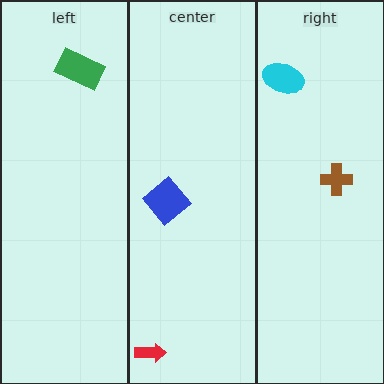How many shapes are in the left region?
1.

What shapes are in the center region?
The red arrow, the blue diamond.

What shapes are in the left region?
The green rectangle.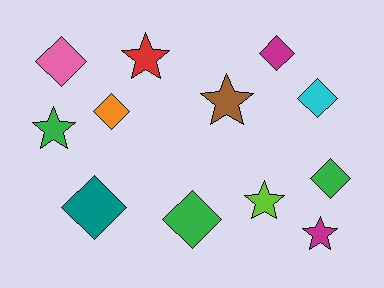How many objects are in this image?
There are 12 objects.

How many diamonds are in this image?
There are 7 diamonds.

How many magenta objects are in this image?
There are 2 magenta objects.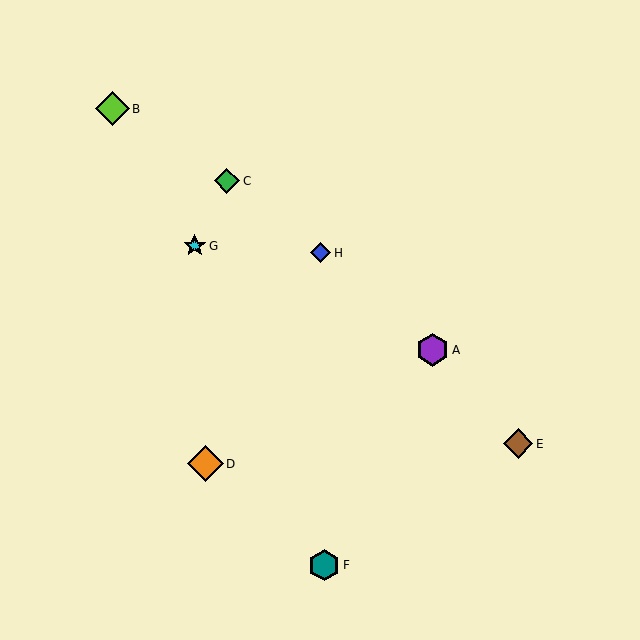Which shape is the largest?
The orange diamond (labeled D) is the largest.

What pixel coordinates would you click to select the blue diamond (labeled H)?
Click at (320, 253) to select the blue diamond H.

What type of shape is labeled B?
Shape B is a lime diamond.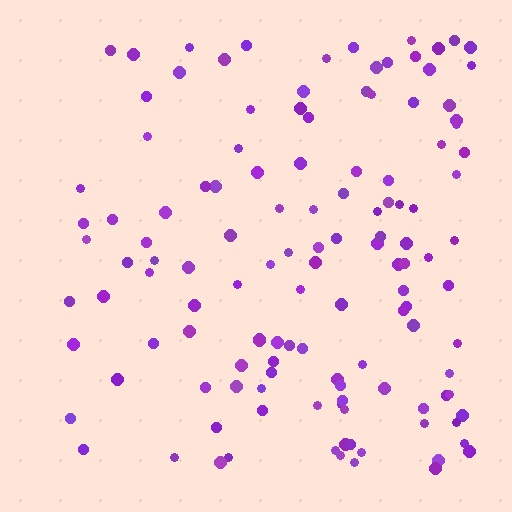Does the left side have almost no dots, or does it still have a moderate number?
Still a moderate number, just noticeably fewer than the right.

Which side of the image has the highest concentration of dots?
The right.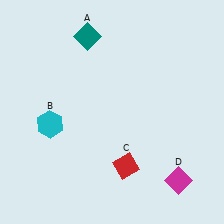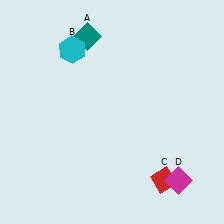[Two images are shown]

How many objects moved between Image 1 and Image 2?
2 objects moved between the two images.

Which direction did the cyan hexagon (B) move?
The cyan hexagon (B) moved up.